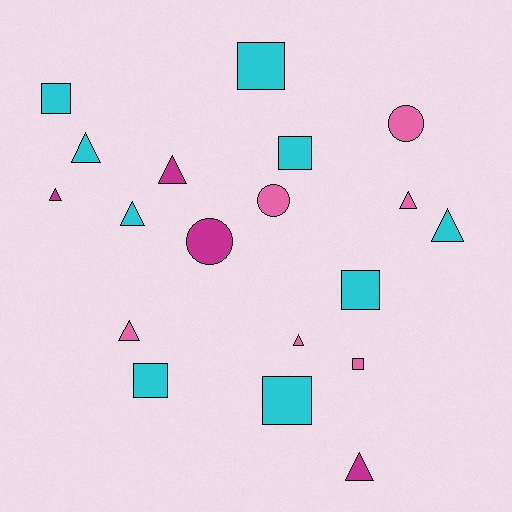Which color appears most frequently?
Cyan, with 9 objects.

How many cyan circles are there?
There are no cyan circles.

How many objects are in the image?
There are 19 objects.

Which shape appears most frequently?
Triangle, with 9 objects.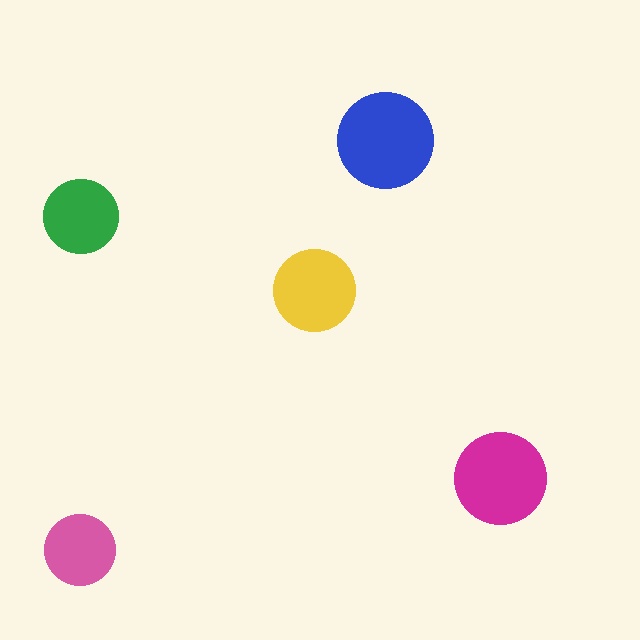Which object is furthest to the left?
The pink circle is leftmost.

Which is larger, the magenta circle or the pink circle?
The magenta one.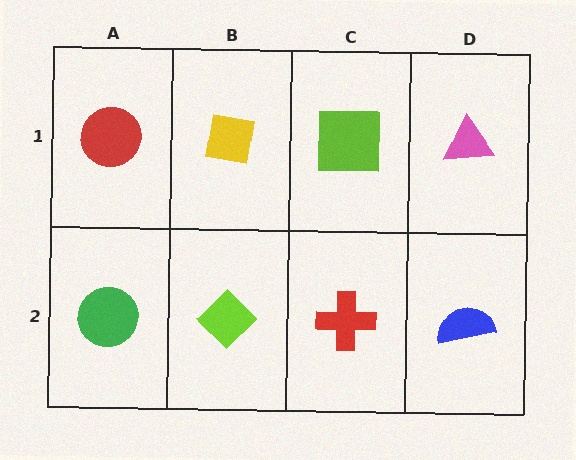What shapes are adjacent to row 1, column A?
A green circle (row 2, column A), a yellow square (row 1, column B).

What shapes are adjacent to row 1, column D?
A blue semicircle (row 2, column D), a lime square (row 1, column C).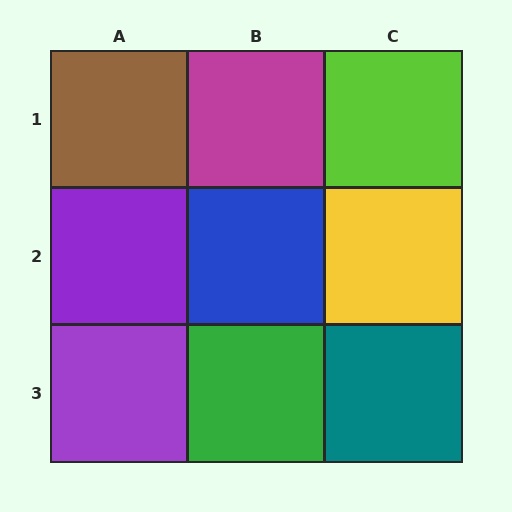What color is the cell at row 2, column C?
Yellow.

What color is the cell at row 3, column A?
Purple.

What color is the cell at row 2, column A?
Purple.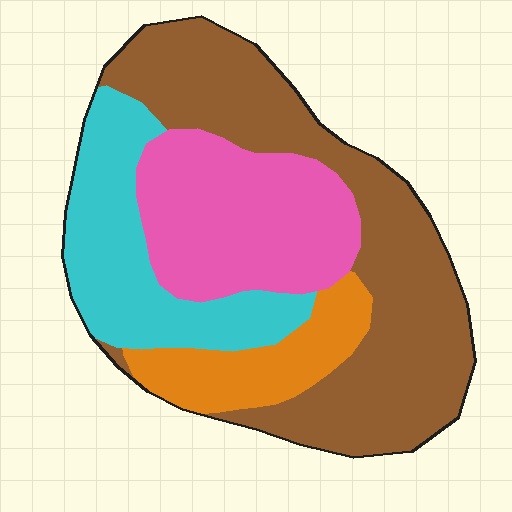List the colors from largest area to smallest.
From largest to smallest: brown, pink, cyan, orange.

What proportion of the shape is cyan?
Cyan covers 21% of the shape.